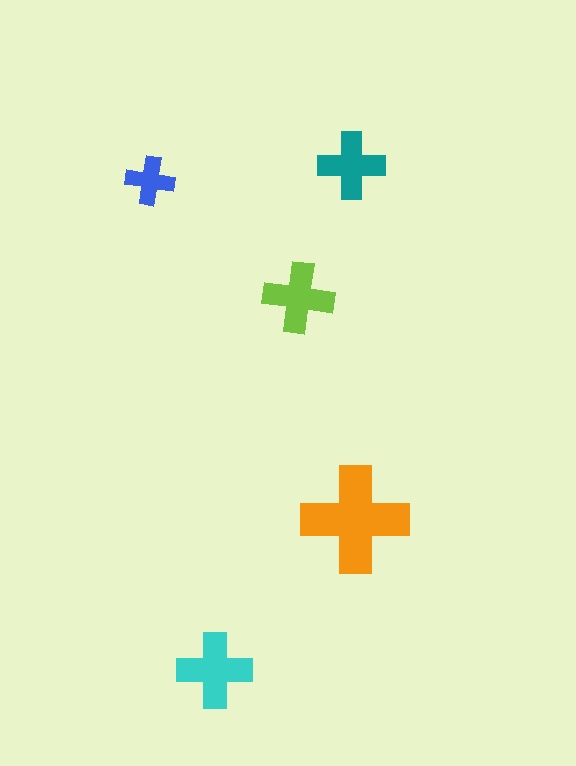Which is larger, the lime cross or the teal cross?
The lime one.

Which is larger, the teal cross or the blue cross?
The teal one.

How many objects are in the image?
There are 5 objects in the image.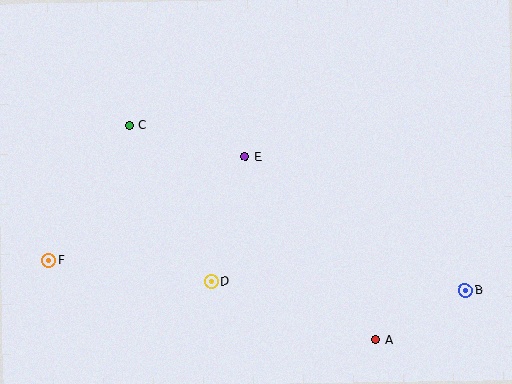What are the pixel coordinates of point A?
Point A is at (376, 340).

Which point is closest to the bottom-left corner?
Point F is closest to the bottom-left corner.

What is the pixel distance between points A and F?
The distance between A and F is 337 pixels.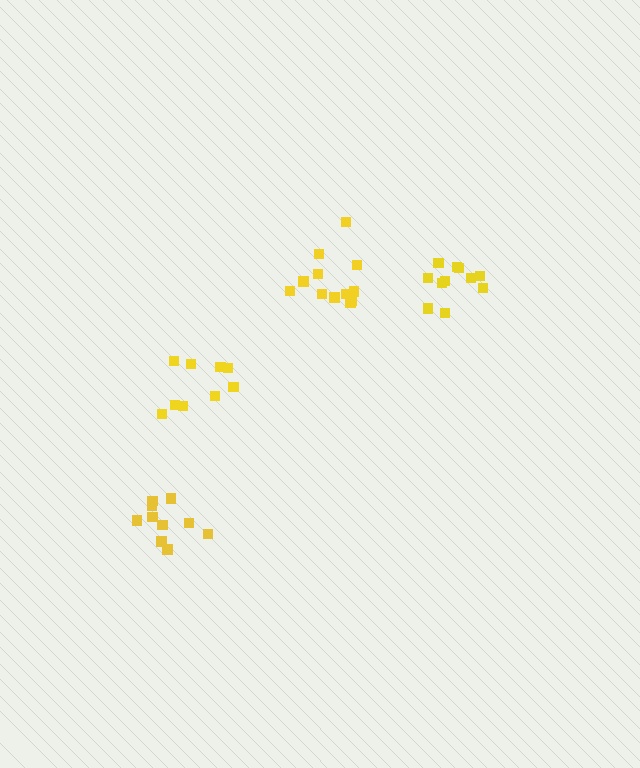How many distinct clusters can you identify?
There are 4 distinct clusters.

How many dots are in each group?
Group 1: 12 dots, Group 2: 11 dots, Group 3: 10 dots, Group 4: 9 dots (42 total).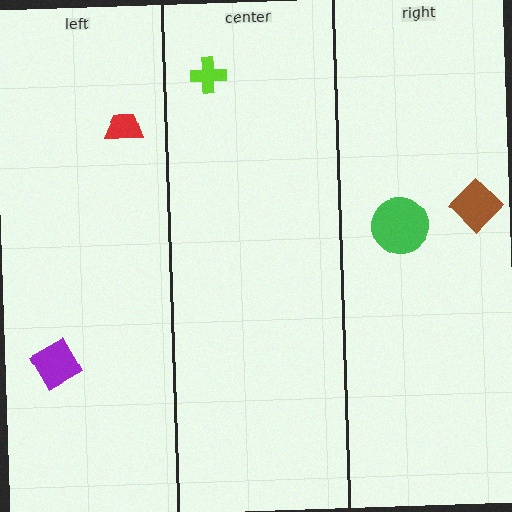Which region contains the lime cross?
The center region.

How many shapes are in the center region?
1.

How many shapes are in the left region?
2.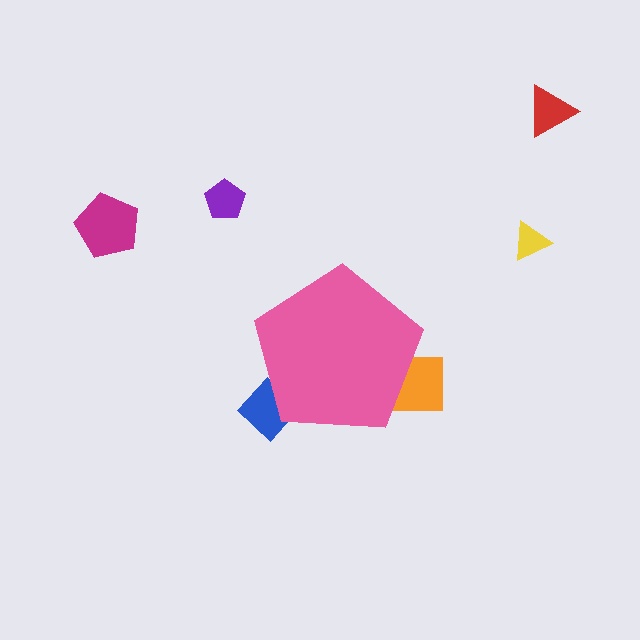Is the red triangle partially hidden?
No, the red triangle is fully visible.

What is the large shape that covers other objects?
A pink pentagon.